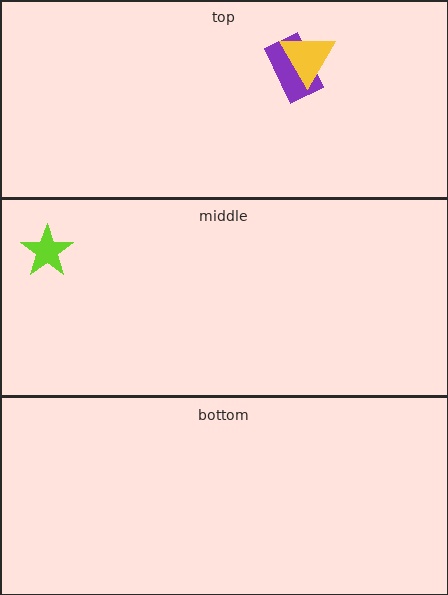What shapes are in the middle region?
The lime star.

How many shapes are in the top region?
2.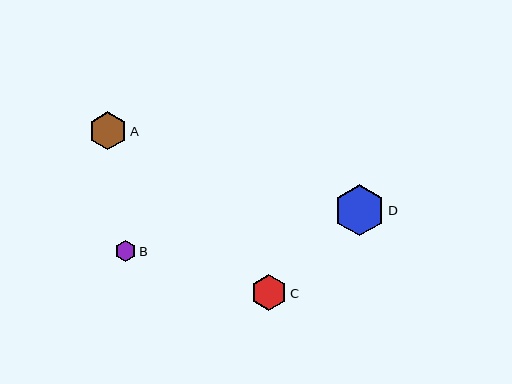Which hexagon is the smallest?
Hexagon B is the smallest with a size of approximately 22 pixels.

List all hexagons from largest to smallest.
From largest to smallest: D, A, C, B.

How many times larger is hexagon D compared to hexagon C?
Hexagon D is approximately 1.4 times the size of hexagon C.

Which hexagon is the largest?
Hexagon D is the largest with a size of approximately 51 pixels.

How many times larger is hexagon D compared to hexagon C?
Hexagon D is approximately 1.4 times the size of hexagon C.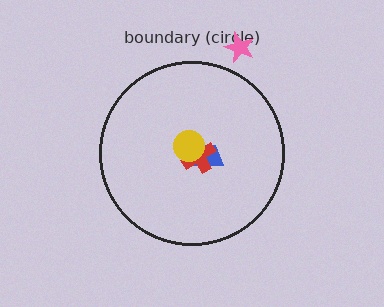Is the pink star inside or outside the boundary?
Outside.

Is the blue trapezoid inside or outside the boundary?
Inside.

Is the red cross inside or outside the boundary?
Inside.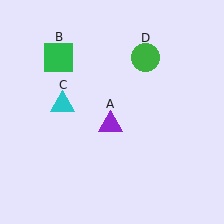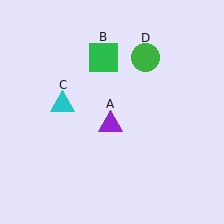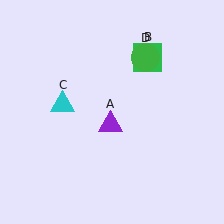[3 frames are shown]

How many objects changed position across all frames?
1 object changed position: green square (object B).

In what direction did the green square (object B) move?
The green square (object B) moved right.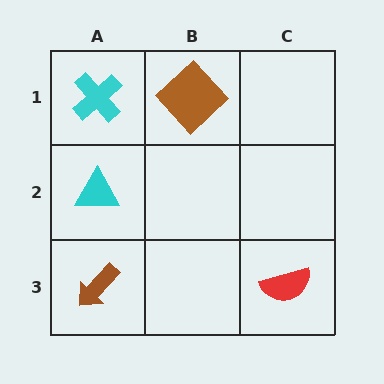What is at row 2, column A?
A cyan triangle.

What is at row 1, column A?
A cyan cross.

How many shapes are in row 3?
2 shapes.